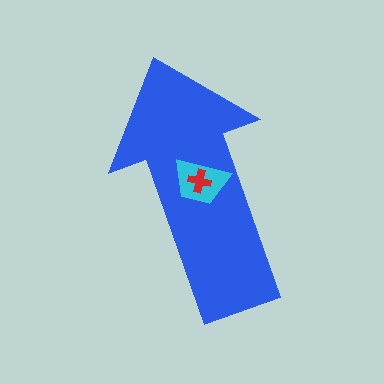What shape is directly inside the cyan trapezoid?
The red cross.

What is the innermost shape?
The red cross.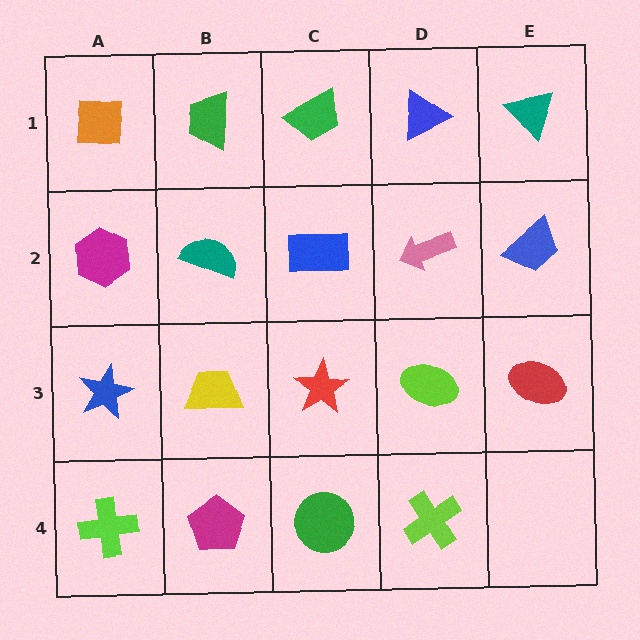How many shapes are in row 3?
5 shapes.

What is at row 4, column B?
A magenta pentagon.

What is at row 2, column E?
A blue trapezoid.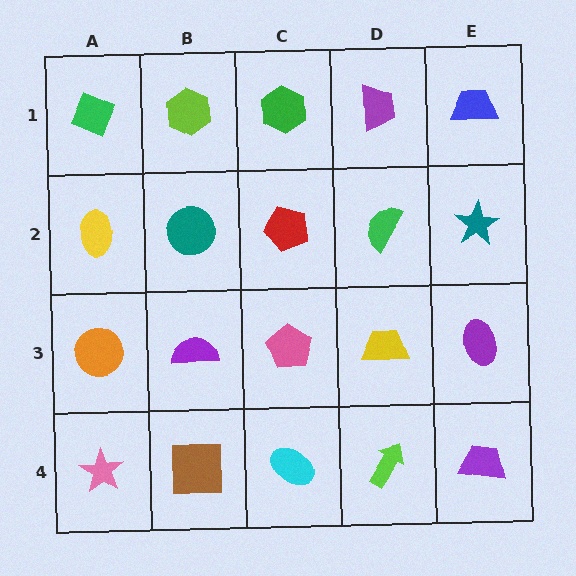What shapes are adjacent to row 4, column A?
An orange circle (row 3, column A), a brown square (row 4, column B).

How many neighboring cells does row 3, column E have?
3.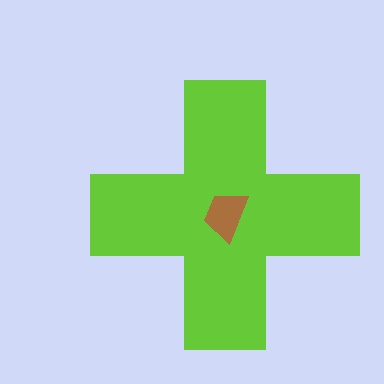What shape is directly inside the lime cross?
The brown trapezoid.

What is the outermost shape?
The lime cross.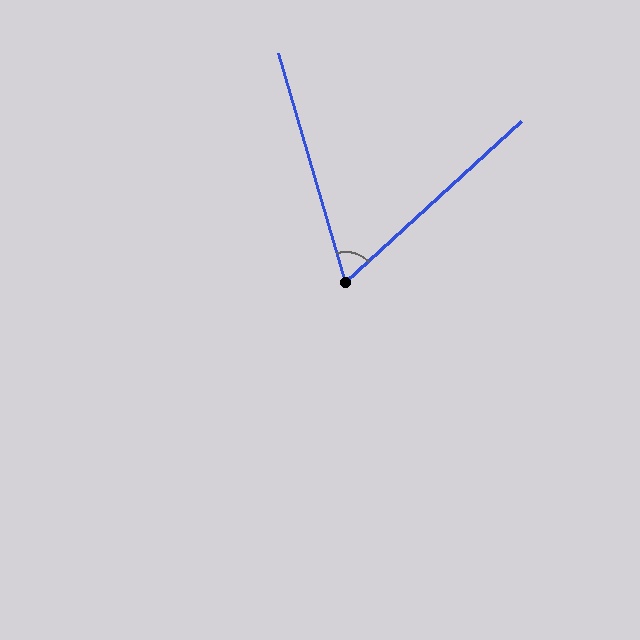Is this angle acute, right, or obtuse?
It is acute.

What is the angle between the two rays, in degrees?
Approximately 64 degrees.